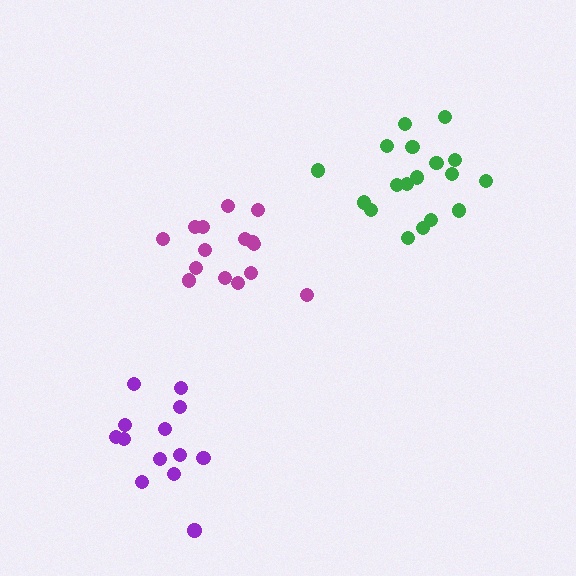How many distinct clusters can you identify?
There are 3 distinct clusters.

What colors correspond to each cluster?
The clusters are colored: green, magenta, purple.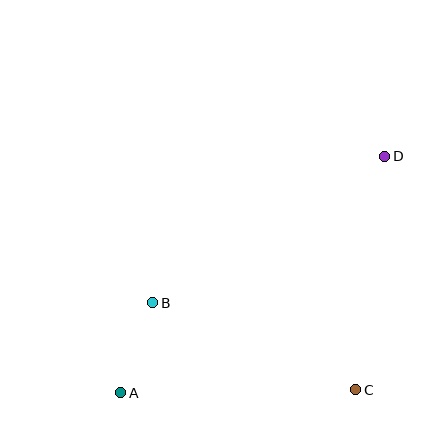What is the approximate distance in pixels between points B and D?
The distance between B and D is approximately 274 pixels.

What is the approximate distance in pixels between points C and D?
The distance between C and D is approximately 235 pixels.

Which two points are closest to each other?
Points A and B are closest to each other.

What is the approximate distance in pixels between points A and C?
The distance between A and C is approximately 235 pixels.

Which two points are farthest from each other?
Points A and D are farthest from each other.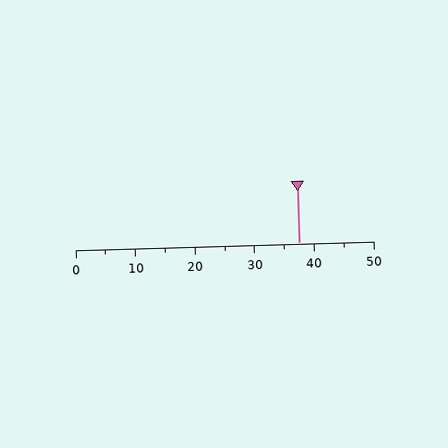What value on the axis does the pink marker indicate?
The marker indicates approximately 37.5.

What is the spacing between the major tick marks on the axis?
The major ticks are spaced 10 apart.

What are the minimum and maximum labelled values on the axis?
The axis runs from 0 to 50.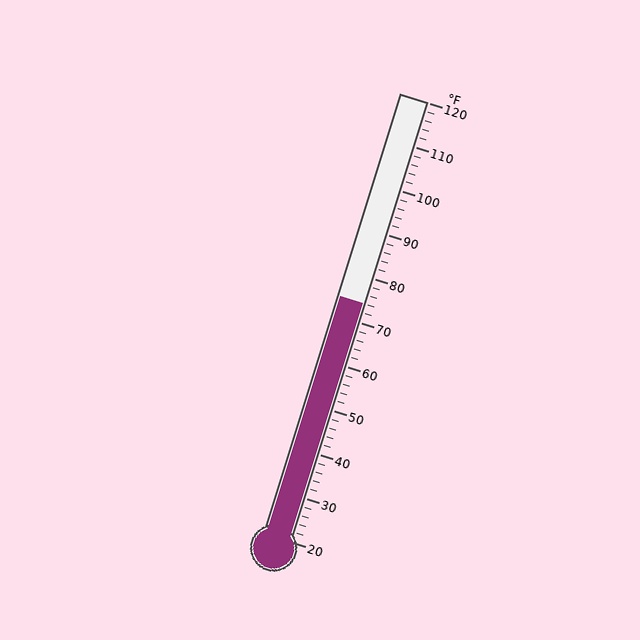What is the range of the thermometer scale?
The thermometer scale ranges from 20°F to 120°F.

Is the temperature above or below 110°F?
The temperature is below 110°F.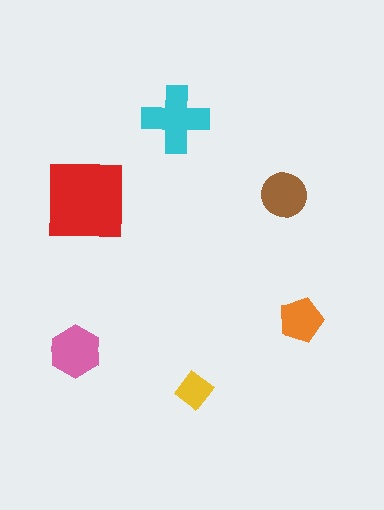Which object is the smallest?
The yellow diamond.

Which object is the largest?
The red square.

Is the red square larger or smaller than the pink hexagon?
Larger.